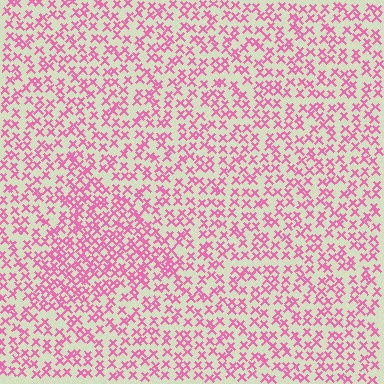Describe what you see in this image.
The image contains small pink elements arranged at two different densities. A triangle-shaped region is visible where the elements are more densely packed than the surrounding area.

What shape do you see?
I see a triangle.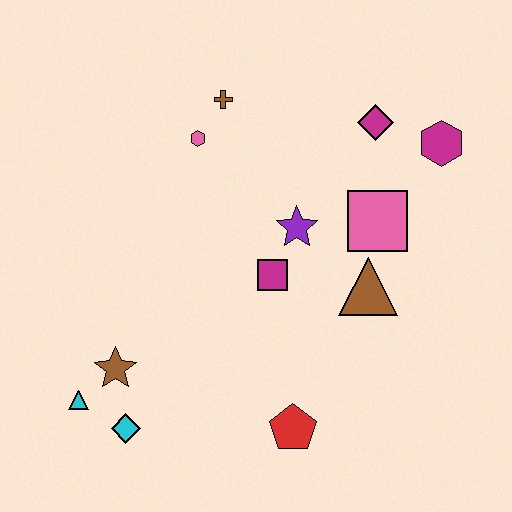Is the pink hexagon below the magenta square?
No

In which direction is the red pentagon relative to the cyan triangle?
The red pentagon is to the right of the cyan triangle.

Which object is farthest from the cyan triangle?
The magenta hexagon is farthest from the cyan triangle.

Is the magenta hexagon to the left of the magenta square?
No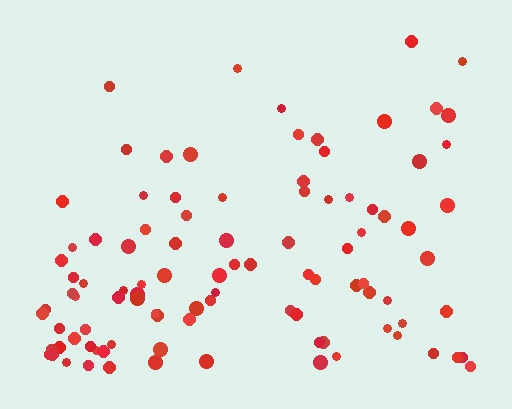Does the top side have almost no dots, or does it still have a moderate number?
Still a moderate number, just noticeably fewer than the bottom.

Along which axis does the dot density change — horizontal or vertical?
Vertical.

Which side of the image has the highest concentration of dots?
The bottom.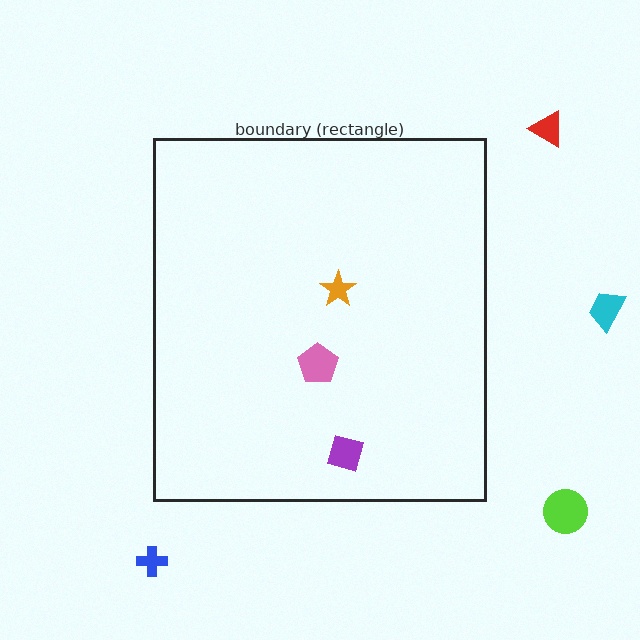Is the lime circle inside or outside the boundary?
Outside.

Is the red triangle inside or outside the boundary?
Outside.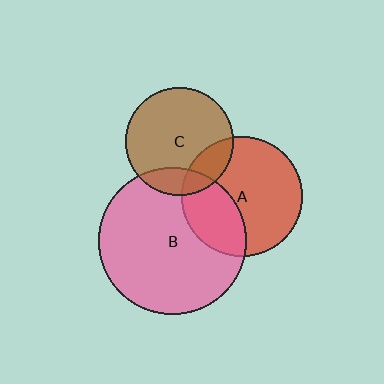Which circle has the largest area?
Circle B (pink).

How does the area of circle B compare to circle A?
Approximately 1.5 times.